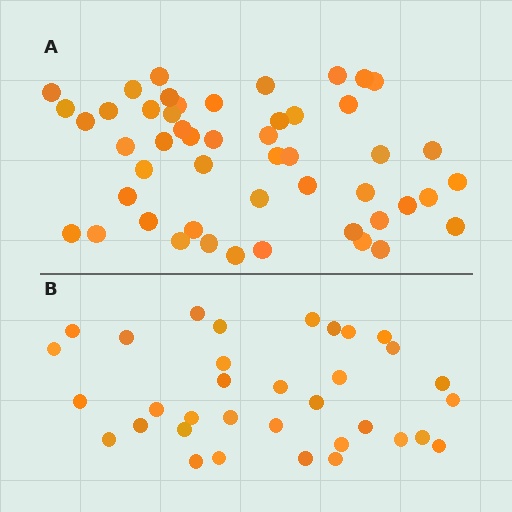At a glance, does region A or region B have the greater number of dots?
Region A (the top region) has more dots.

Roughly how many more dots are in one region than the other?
Region A has approximately 15 more dots than region B.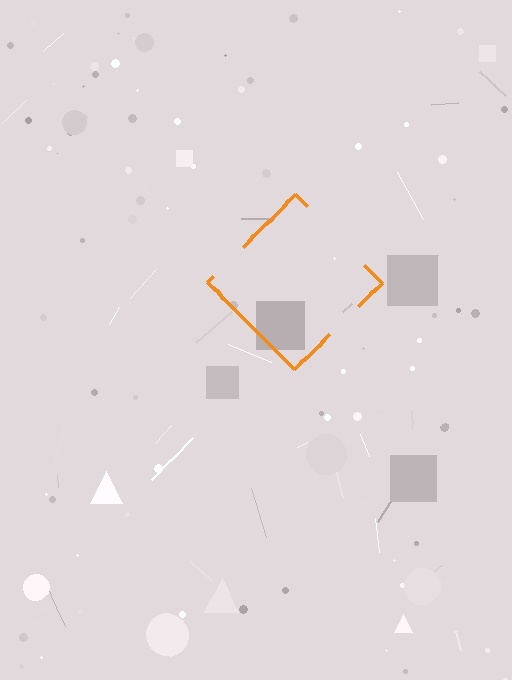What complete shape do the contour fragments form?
The contour fragments form a diamond.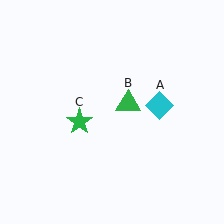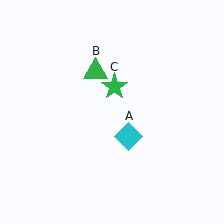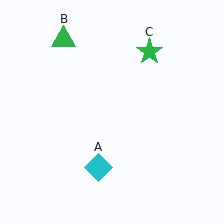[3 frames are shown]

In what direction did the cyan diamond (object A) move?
The cyan diamond (object A) moved down and to the left.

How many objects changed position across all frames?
3 objects changed position: cyan diamond (object A), green triangle (object B), green star (object C).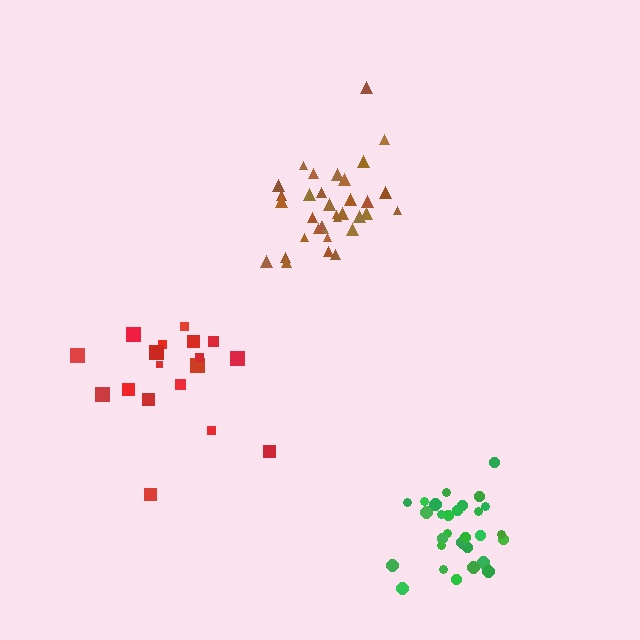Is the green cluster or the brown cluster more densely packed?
Brown.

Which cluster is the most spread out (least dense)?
Red.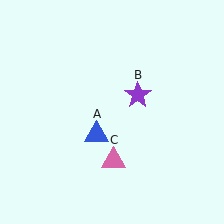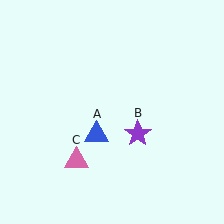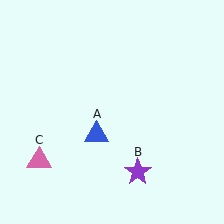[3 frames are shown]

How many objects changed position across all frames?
2 objects changed position: purple star (object B), pink triangle (object C).